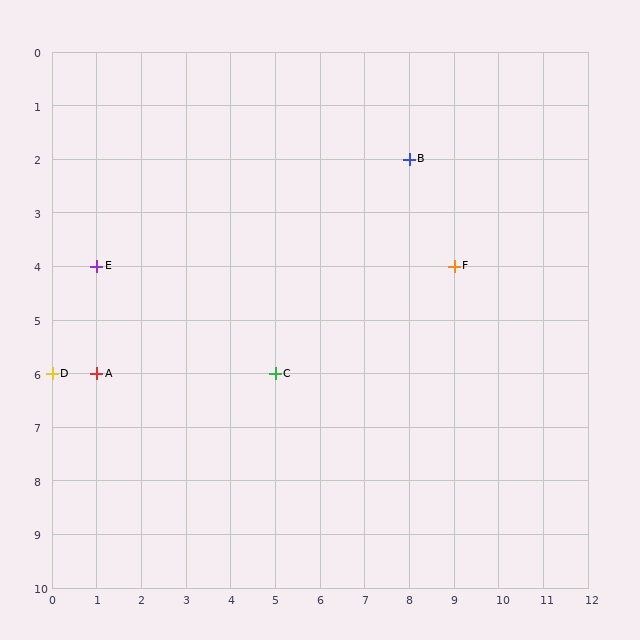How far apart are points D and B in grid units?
Points D and B are 8 columns and 4 rows apart (about 8.9 grid units diagonally).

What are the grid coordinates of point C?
Point C is at grid coordinates (5, 6).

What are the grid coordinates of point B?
Point B is at grid coordinates (8, 2).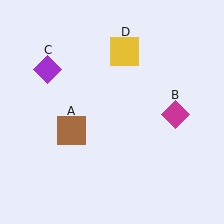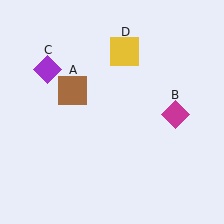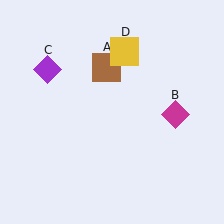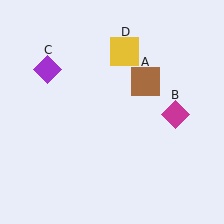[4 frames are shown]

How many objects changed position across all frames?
1 object changed position: brown square (object A).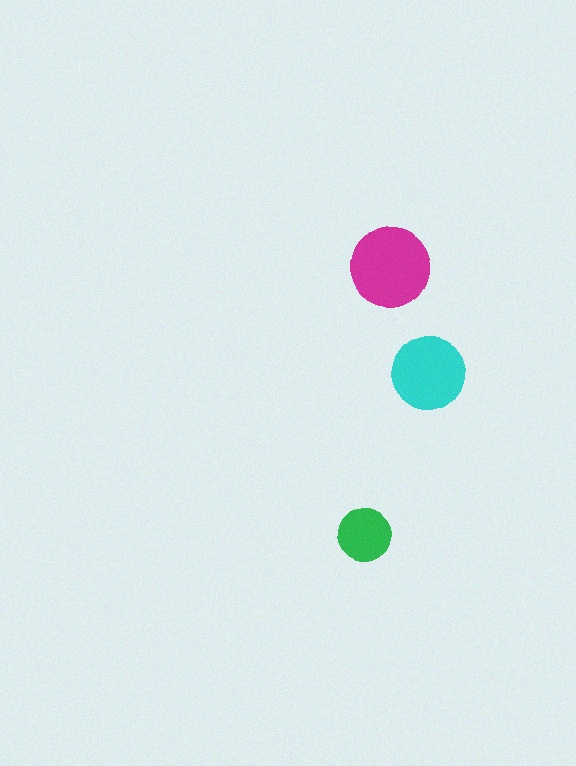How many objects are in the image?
There are 3 objects in the image.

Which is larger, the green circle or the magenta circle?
The magenta one.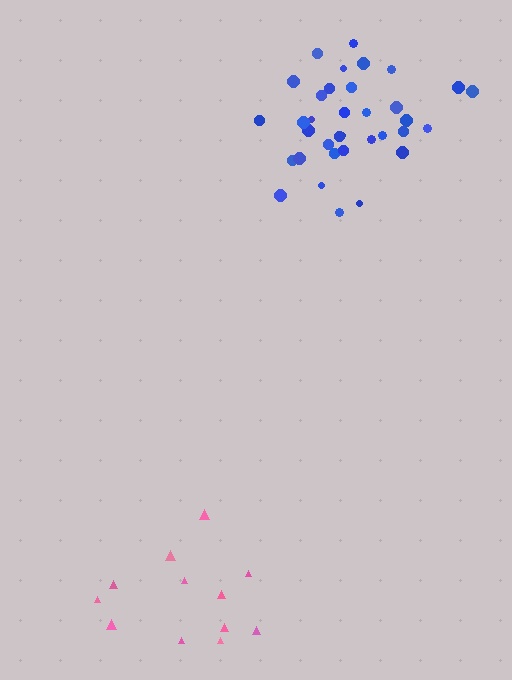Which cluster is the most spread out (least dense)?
Pink.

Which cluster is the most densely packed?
Blue.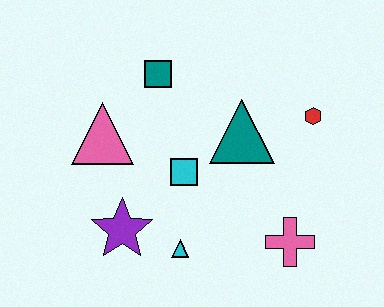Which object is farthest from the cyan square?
The red hexagon is farthest from the cyan square.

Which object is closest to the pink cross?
The cyan triangle is closest to the pink cross.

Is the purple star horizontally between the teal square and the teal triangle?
No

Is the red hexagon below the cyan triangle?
No